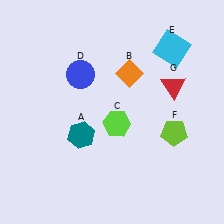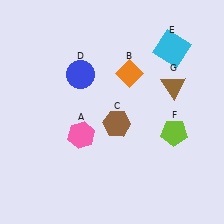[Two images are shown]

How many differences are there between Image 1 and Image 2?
There are 3 differences between the two images.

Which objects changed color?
A changed from teal to pink. C changed from lime to brown. G changed from red to brown.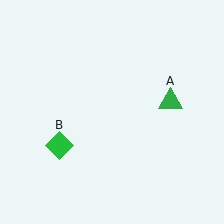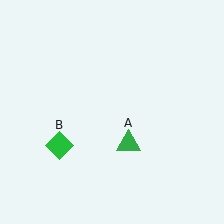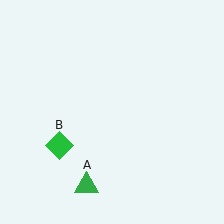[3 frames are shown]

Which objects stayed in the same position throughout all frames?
Green diamond (object B) remained stationary.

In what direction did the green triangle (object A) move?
The green triangle (object A) moved down and to the left.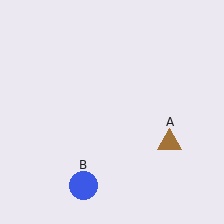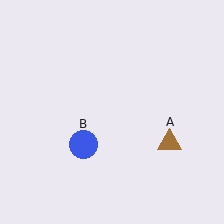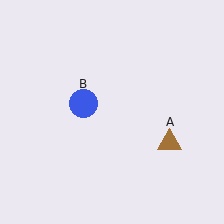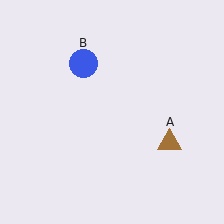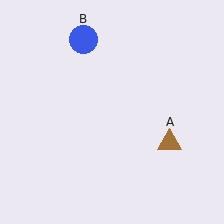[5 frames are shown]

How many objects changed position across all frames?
1 object changed position: blue circle (object B).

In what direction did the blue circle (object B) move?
The blue circle (object B) moved up.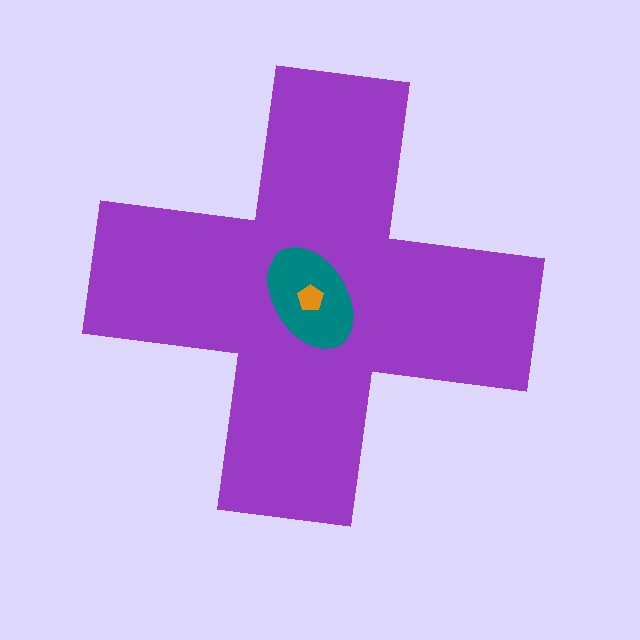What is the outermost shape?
The purple cross.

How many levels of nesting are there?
3.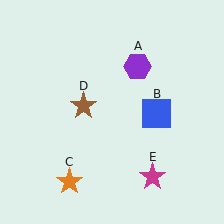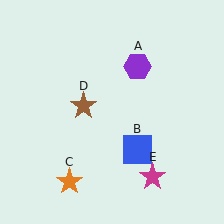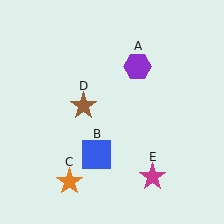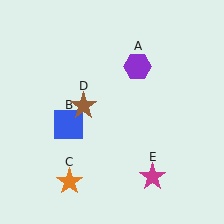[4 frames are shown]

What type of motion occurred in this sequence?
The blue square (object B) rotated clockwise around the center of the scene.